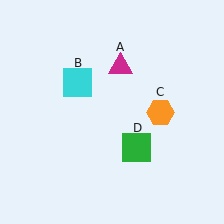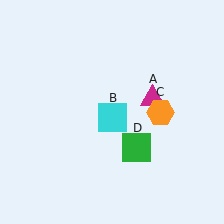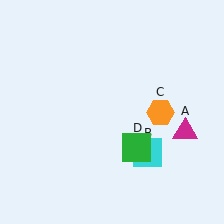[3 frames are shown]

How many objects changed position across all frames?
2 objects changed position: magenta triangle (object A), cyan square (object B).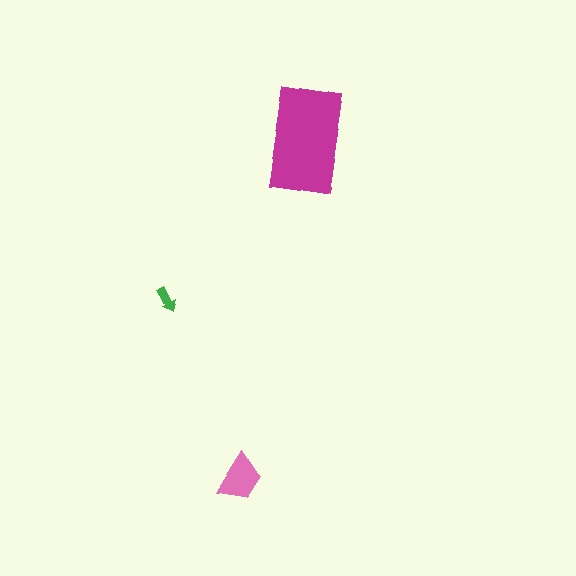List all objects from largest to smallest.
The magenta rectangle, the pink trapezoid, the green arrow.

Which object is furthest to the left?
The green arrow is leftmost.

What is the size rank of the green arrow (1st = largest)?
3rd.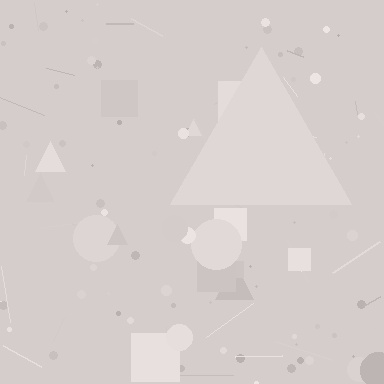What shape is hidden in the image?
A triangle is hidden in the image.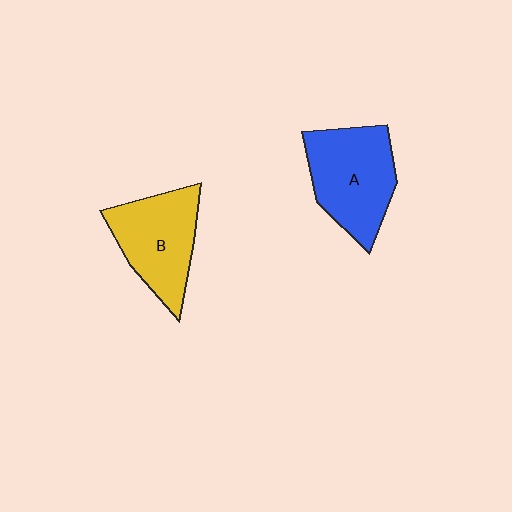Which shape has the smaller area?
Shape B (yellow).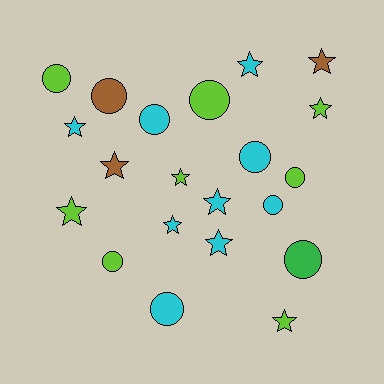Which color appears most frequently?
Cyan, with 9 objects.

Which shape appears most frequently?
Star, with 11 objects.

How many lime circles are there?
There are 4 lime circles.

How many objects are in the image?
There are 21 objects.